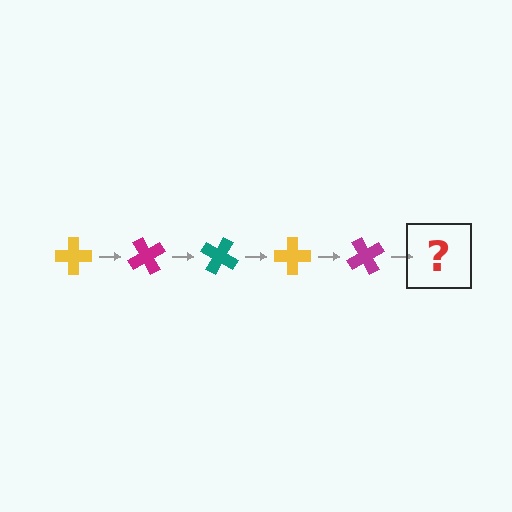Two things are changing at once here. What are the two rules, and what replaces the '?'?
The two rules are that it rotates 60 degrees each step and the color cycles through yellow, magenta, and teal. The '?' should be a teal cross, rotated 300 degrees from the start.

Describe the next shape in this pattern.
It should be a teal cross, rotated 300 degrees from the start.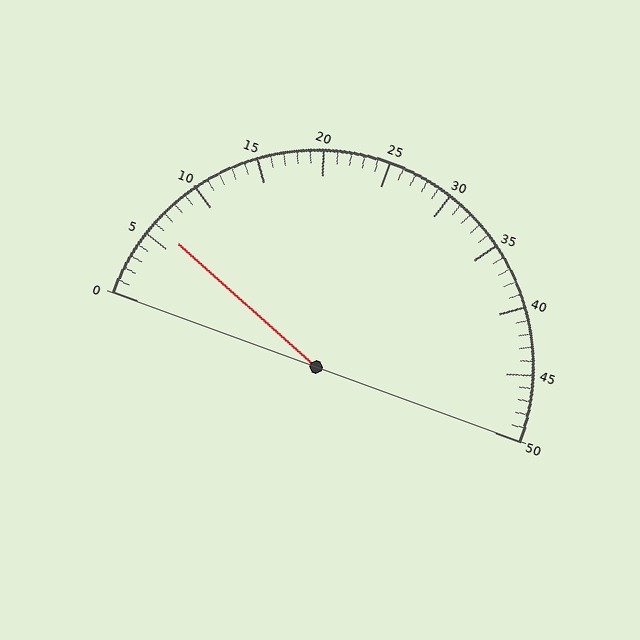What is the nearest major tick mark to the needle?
The nearest major tick mark is 5.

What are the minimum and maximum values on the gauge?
The gauge ranges from 0 to 50.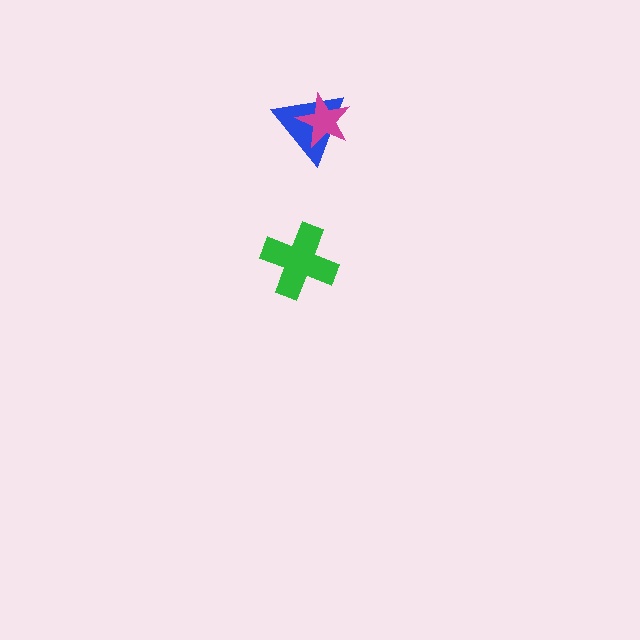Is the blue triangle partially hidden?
Yes, it is partially covered by another shape.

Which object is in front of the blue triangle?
The magenta star is in front of the blue triangle.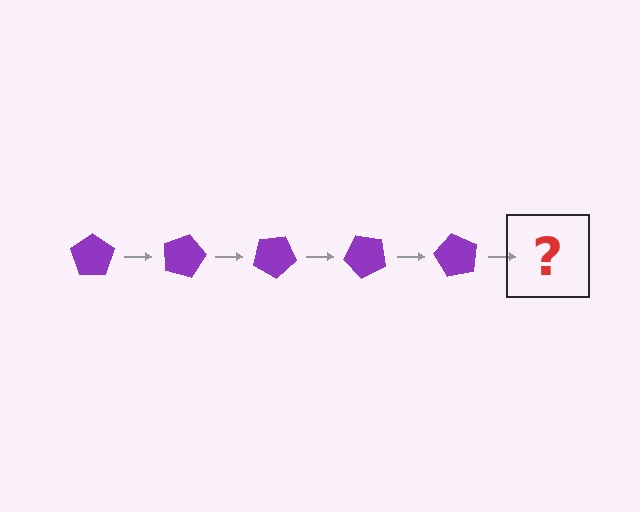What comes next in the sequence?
The next element should be a purple pentagon rotated 75 degrees.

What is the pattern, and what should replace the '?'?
The pattern is that the pentagon rotates 15 degrees each step. The '?' should be a purple pentagon rotated 75 degrees.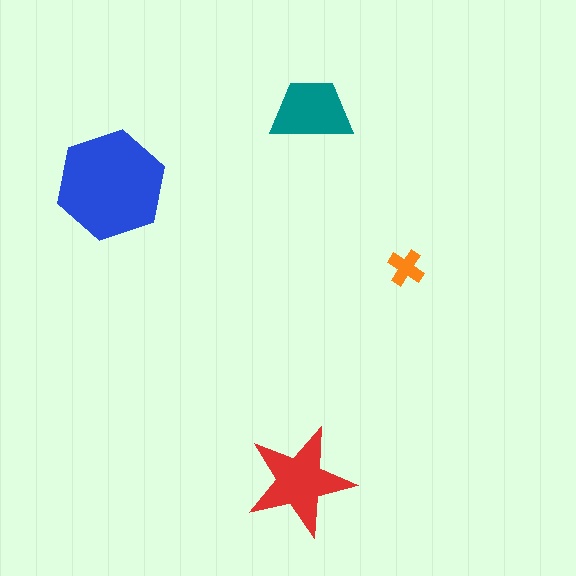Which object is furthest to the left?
The blue hexagon is leftmost.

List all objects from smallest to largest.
The orange cross, the teal trapezoid, the red star, the blue hexagon.